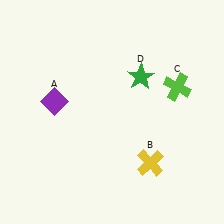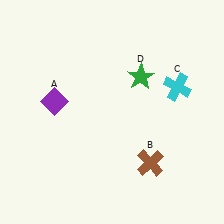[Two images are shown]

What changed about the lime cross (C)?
In Image 1, C is lime. In Image 2, it changed to cyan.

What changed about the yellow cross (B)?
In Image 1, B is yellow. In Image 2, it changed to brown.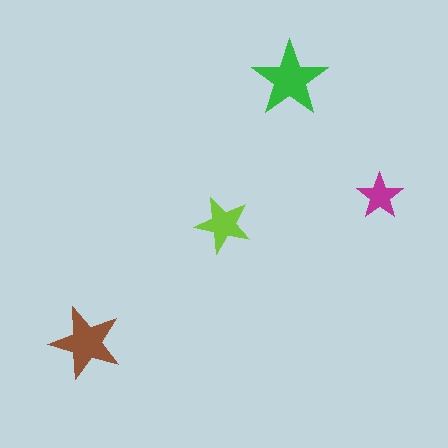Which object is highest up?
The green star is topmost.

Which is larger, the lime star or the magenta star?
The lime one.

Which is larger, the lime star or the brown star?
The brown one.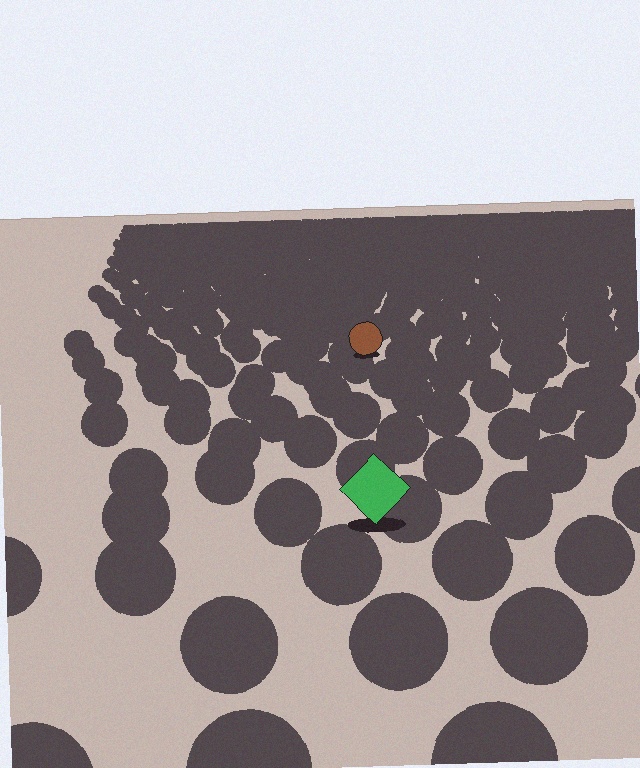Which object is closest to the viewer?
The green diamond is closest. The texture marks near it are larger and more spread out.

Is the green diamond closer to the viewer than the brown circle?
Yes. The green diamond is closer — you can tell from the texture gradient: the ground texture is coarser near it.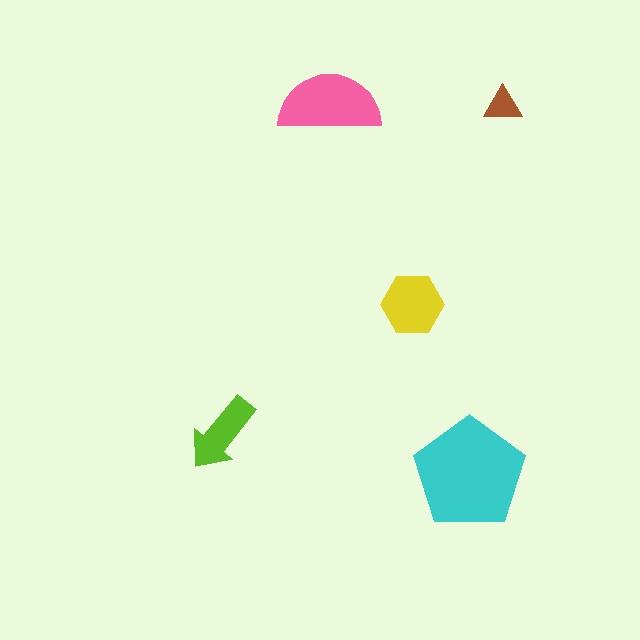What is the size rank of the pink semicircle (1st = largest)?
2nd.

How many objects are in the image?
There are 5 objects in the image.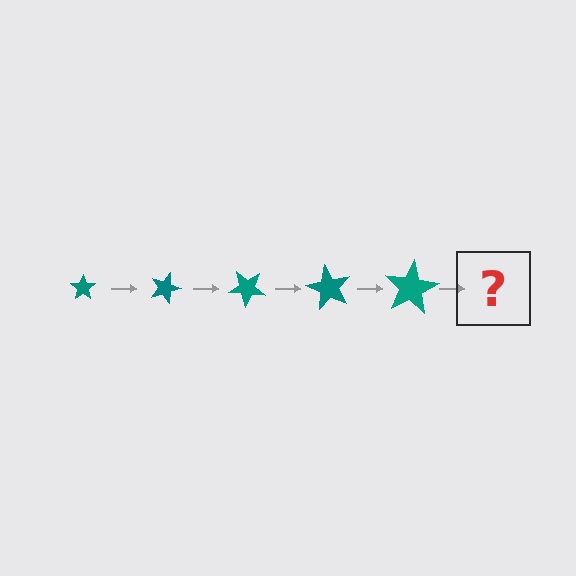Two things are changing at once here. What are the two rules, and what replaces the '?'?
The two rules are that the star grows larger each step and it rotates 20 degrees each step. The '?' should be a star, larger than the previous one and rotated 100 degrees from the start.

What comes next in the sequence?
The next element should be a star, larger than the previous one and rotated 100 degrees from the start.